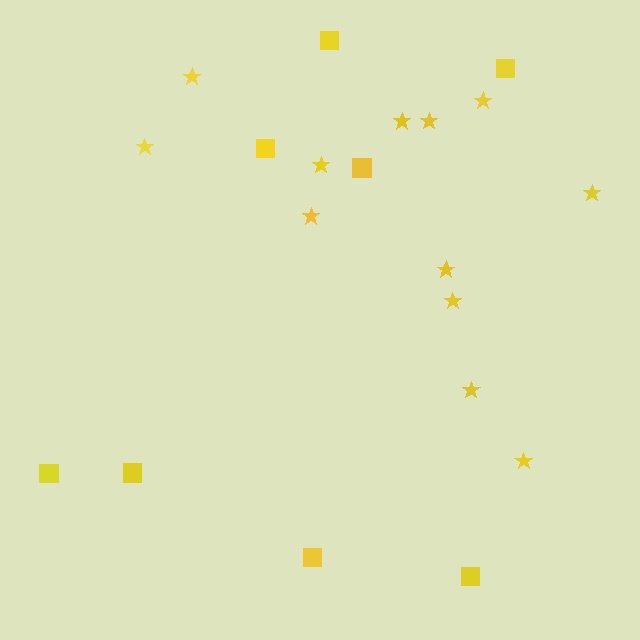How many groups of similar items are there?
There are 2 groups: one group of squares (8) and one group of stars (12).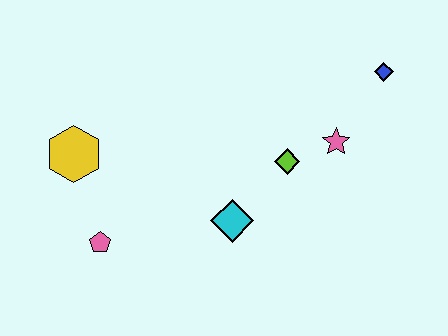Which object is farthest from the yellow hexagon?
The blue diamond is farthest from the yellow hexagon.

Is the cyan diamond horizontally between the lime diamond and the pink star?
No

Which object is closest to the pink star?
The lime diamond is closest to the pink star.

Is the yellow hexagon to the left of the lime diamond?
Yes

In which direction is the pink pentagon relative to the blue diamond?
The pink pentagon is to the left of the blue diamond.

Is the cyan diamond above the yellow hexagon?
No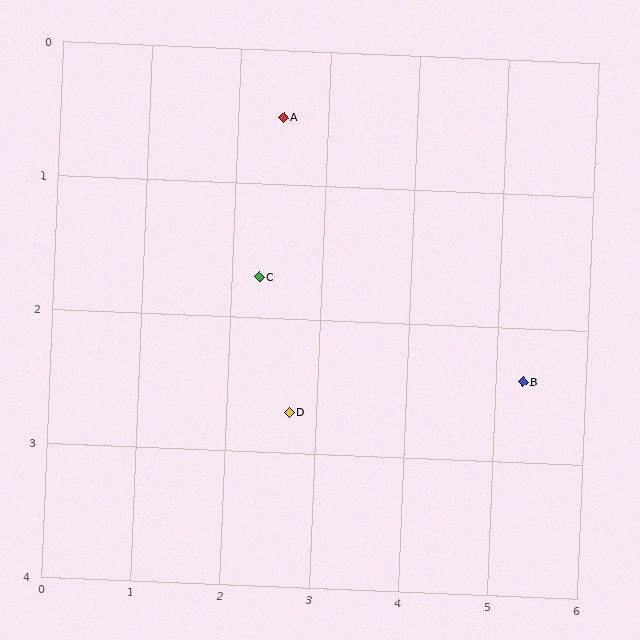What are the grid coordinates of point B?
Point B is at approximately (5.3, 2.4).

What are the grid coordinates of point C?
Point C is at approximately (2.3, 1.7).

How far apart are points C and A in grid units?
Points C and A are about 1.2 grid units apart.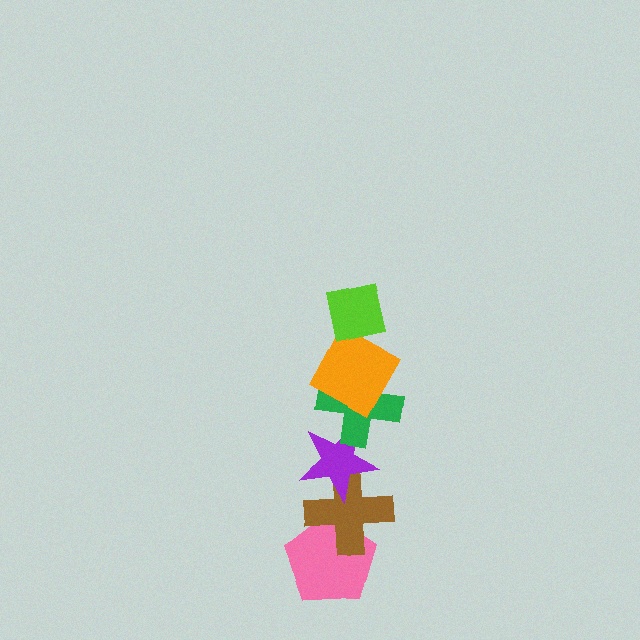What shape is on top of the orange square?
The lime square is on top of the orange square.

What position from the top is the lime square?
The lime square is 1st from the top.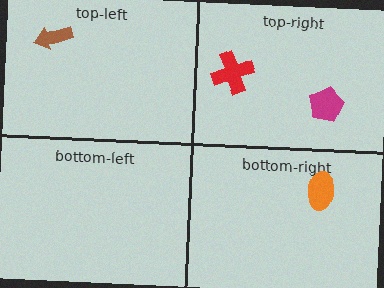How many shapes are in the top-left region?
1.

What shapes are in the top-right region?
The red cross, the magenta pentagon.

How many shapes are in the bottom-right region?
1.